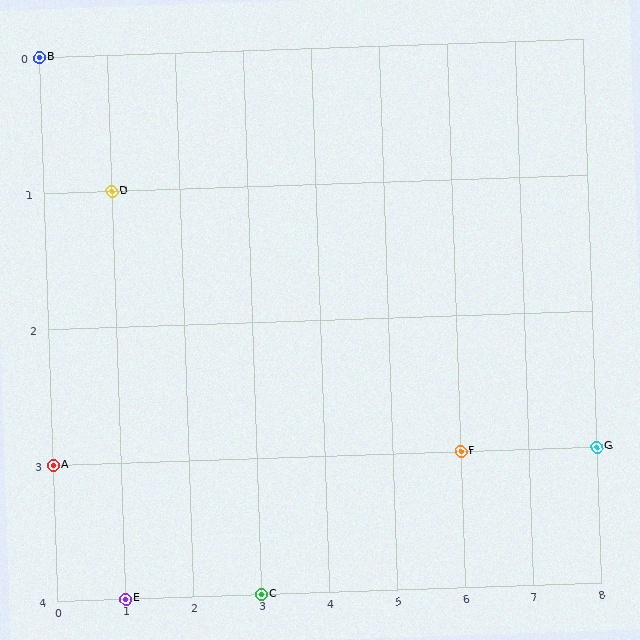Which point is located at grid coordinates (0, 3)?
Point A is at (0, 3).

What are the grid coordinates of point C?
Point C is at grid coordinates (3, 4).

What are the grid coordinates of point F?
Point F is at grid coordinates (6, 3).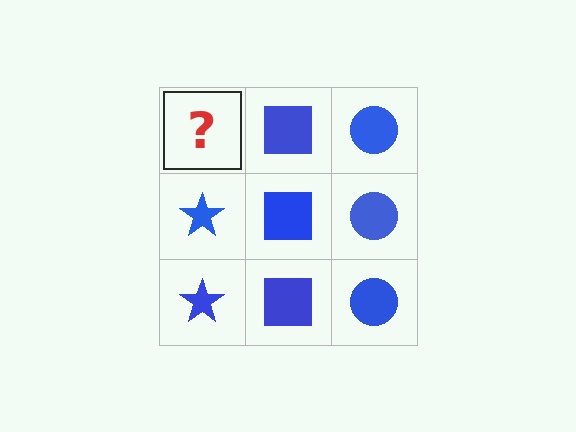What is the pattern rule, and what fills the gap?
The rule is that each column has a consistent shape. The gap should be filled with a blue star.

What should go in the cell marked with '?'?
The missing cell should contain a blue star.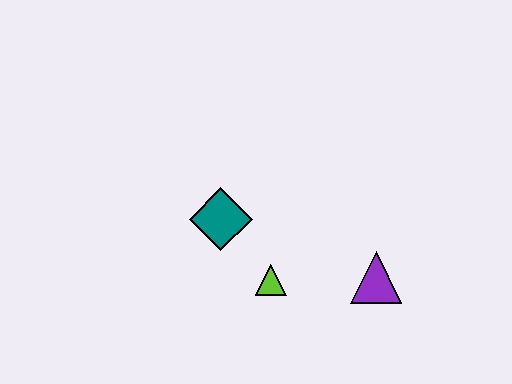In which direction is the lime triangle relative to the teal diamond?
The lime triangle is below the teal diamond.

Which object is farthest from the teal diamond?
The purple triangle is farthest from the teal diamond.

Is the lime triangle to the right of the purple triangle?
No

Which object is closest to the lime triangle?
The teal diamond is closest to the lime triangle.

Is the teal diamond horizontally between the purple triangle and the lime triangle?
No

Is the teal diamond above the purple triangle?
Yes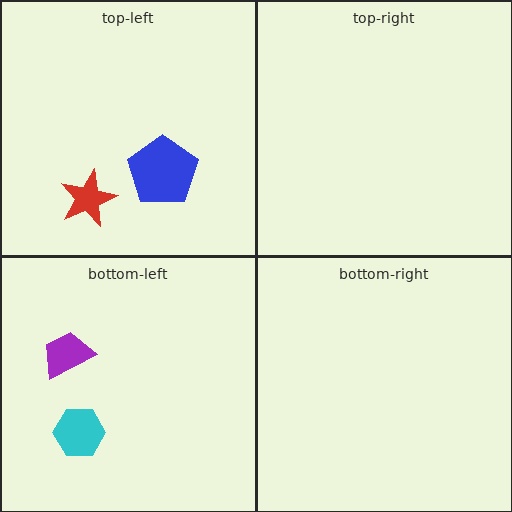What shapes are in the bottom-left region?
The cyan hexagon, the purple trapezoid.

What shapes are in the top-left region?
The red star, the blue pentagon.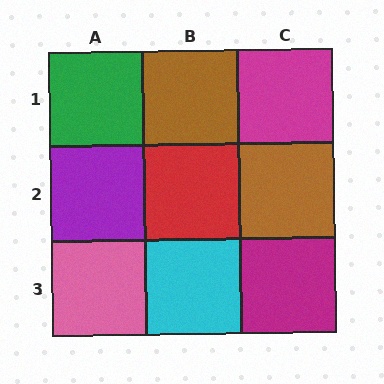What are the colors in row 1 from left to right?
Green, brown, magenta.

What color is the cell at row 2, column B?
Red.